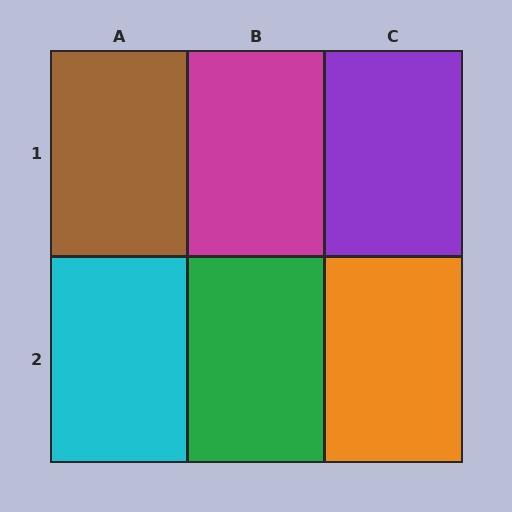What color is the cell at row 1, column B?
Magenta.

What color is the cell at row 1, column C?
Purple.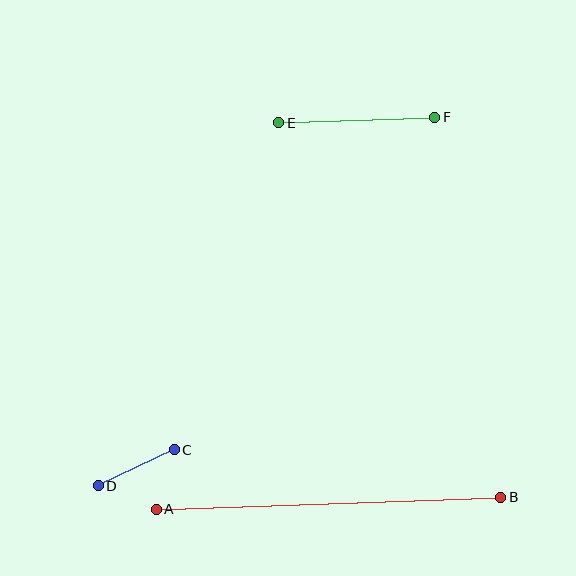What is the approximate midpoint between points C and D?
The midpoint is at approximately (136, 468) pixels.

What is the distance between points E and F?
The distance is approximately 156 pixels.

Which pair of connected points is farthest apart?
Points A and B are farthest apart.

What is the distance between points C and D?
The distance is approximately 84 pixels.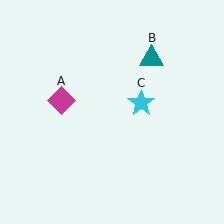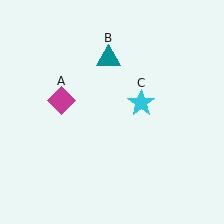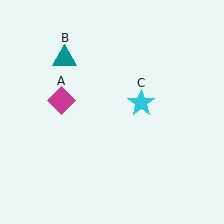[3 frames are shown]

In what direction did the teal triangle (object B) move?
The teal triangle (object B) moved left.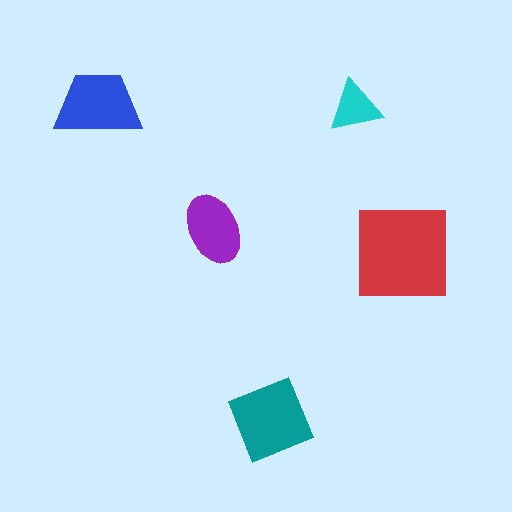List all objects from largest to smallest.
The red square, the teal diamond, the blue trapezoid, the purple ellipse, the cyan triangle.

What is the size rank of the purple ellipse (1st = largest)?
4th.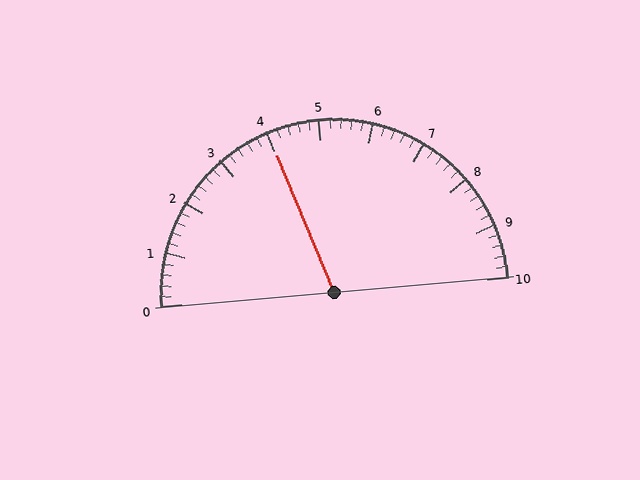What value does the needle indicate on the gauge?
The needle indicates approximately 4.0.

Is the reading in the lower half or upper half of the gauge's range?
The reading is in the lower half of the range (0 to 10).